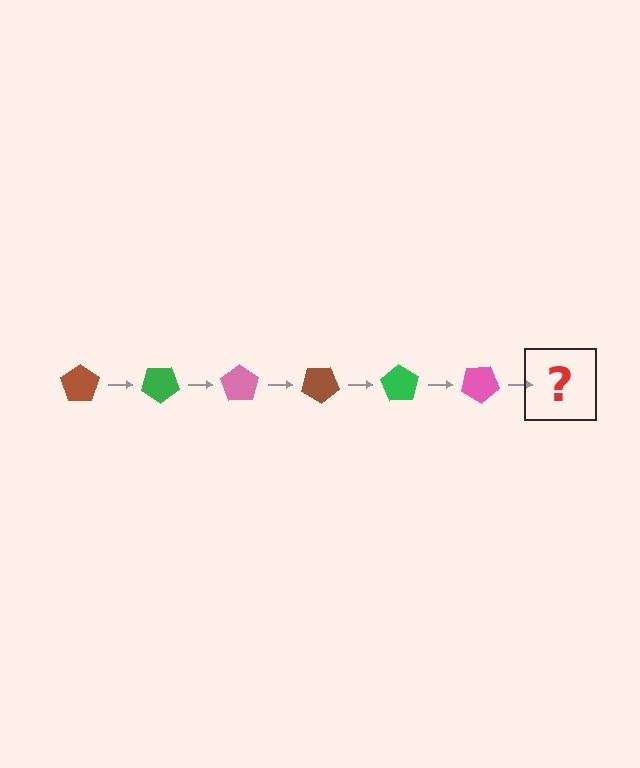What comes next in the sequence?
The next element should be a brown pentagon, rotated 210 degrees from the start.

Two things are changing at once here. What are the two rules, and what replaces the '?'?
The two rules are that it rotates 35 degrees each step and the color cycles through brown, green, and pink. The '?' should be a brown pentagon, rotated 210 degrees from the start.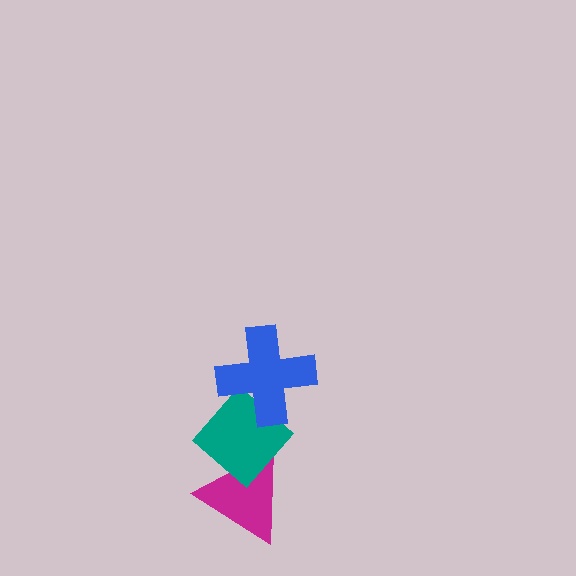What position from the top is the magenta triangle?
The magenta triangle is 3rd from the top.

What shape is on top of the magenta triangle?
The teal diamond is on top of the magenta triangle.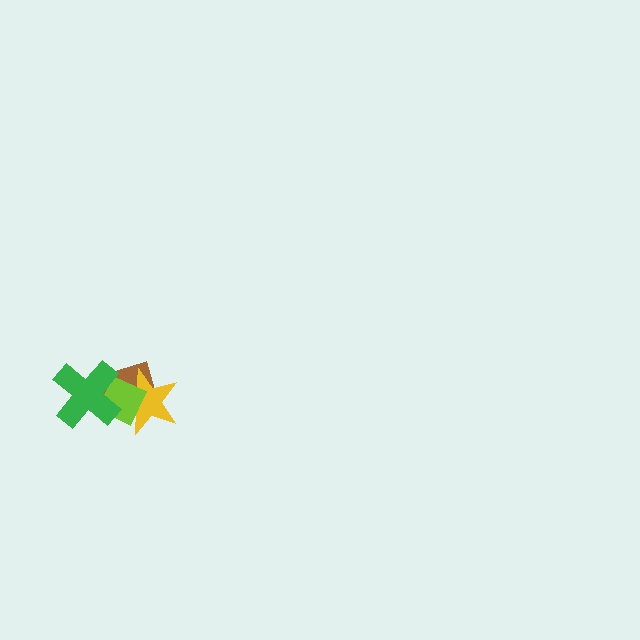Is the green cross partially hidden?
No, no other shape covers it.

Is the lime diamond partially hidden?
Yes, it is partially covered by another shape.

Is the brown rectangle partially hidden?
Yes, it is partially covered by another shape.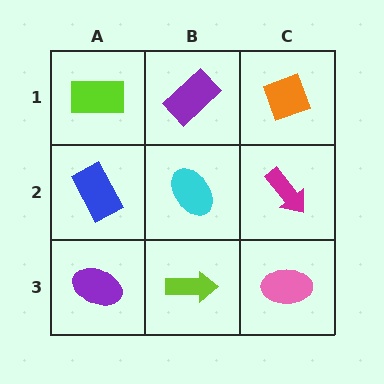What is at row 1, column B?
A purple rectangle.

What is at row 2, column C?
A magenta arrow.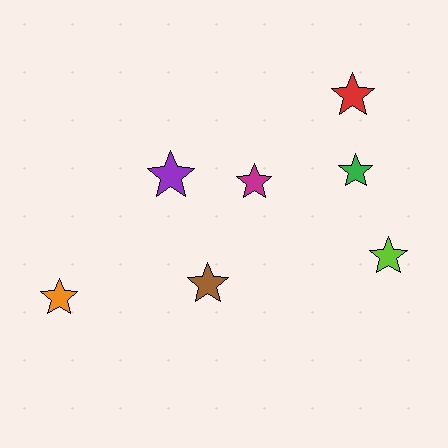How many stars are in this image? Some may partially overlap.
There are 7 stars.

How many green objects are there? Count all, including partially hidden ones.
There is 1 green object.